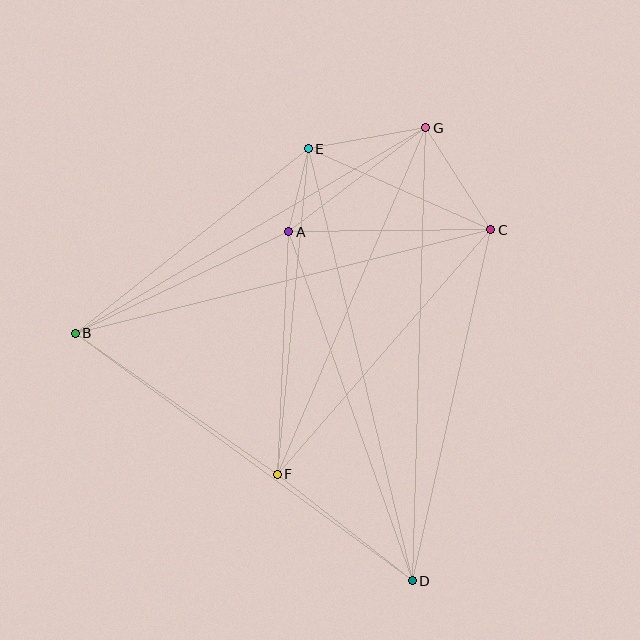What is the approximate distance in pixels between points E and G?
The distance between E and G is approximately 119 pixels.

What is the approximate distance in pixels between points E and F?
The distance between E and F is approximately 327 pixels.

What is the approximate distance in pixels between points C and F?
The distance between C and F is approximately 325 pixels.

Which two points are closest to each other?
Points A and E are closest to each other.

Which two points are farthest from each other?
Points D and G are farthest from each other.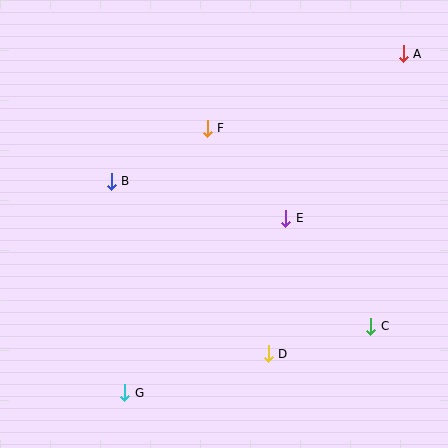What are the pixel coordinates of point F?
Point F is at (207, 128).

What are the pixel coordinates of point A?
Point A is at (403, 54).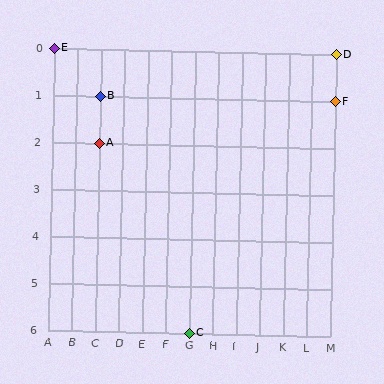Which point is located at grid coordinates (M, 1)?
Point F is at (M, 1).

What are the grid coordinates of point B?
Point B is at grid coordinates (C, 1).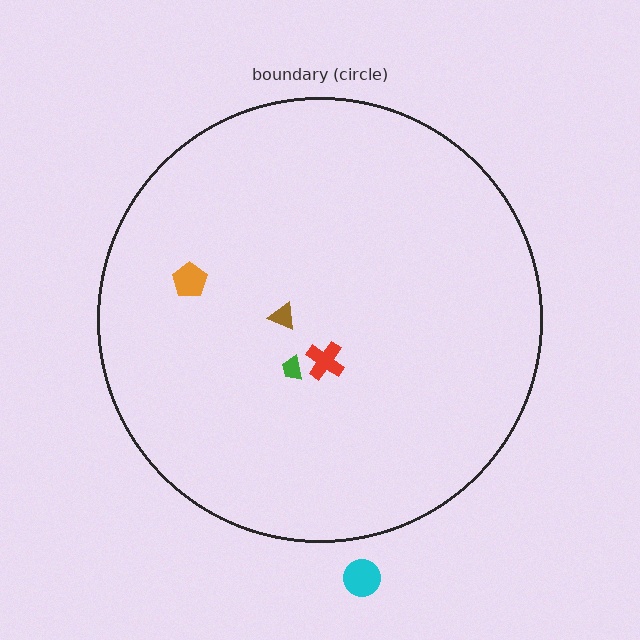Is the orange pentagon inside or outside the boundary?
Inside.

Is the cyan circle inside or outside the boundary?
Outside.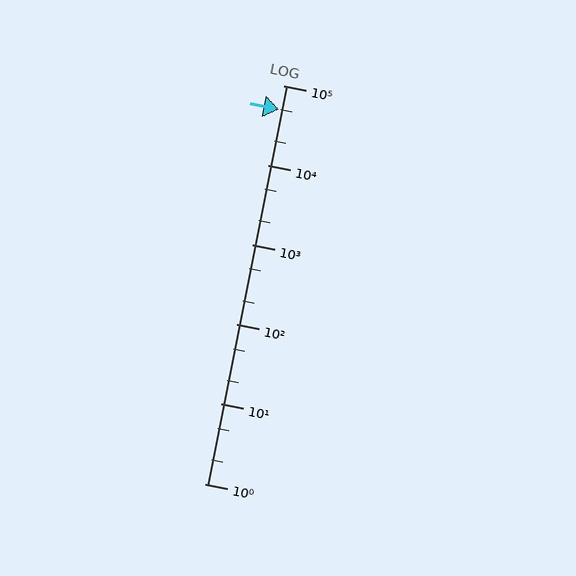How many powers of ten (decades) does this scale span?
The scale spans 5 decades, from 1 to 100000.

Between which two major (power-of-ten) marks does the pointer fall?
The pointer is between 10000 and 100000.